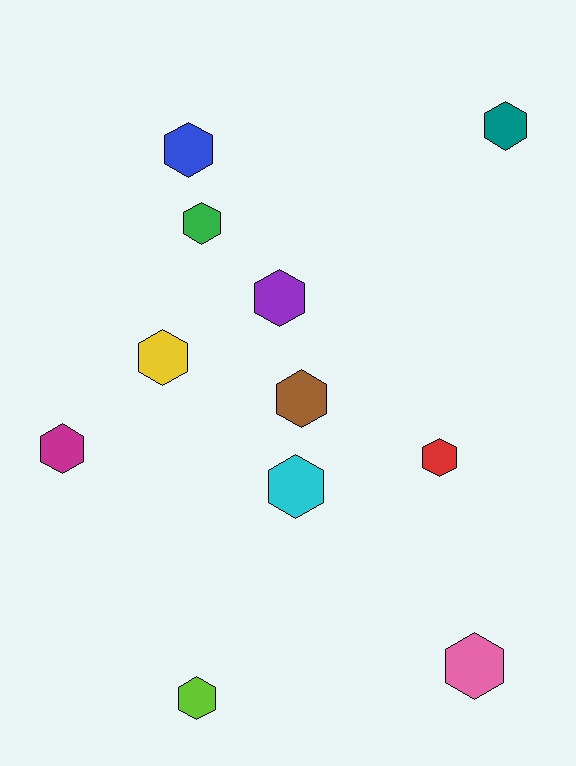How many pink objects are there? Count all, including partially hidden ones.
There is 1 pink object.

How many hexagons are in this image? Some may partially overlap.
There are 11 hexagons.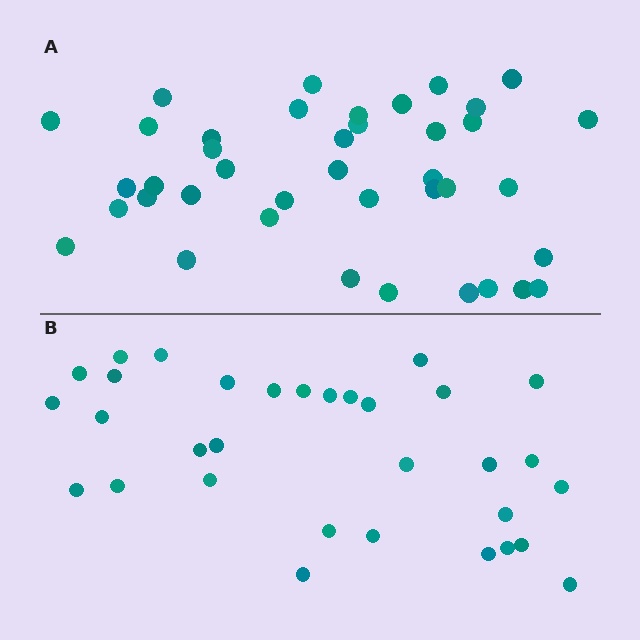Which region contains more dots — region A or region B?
Region A (the top region) has more dots.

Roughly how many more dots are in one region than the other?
Region A has roughly 8 or so more dots than region B.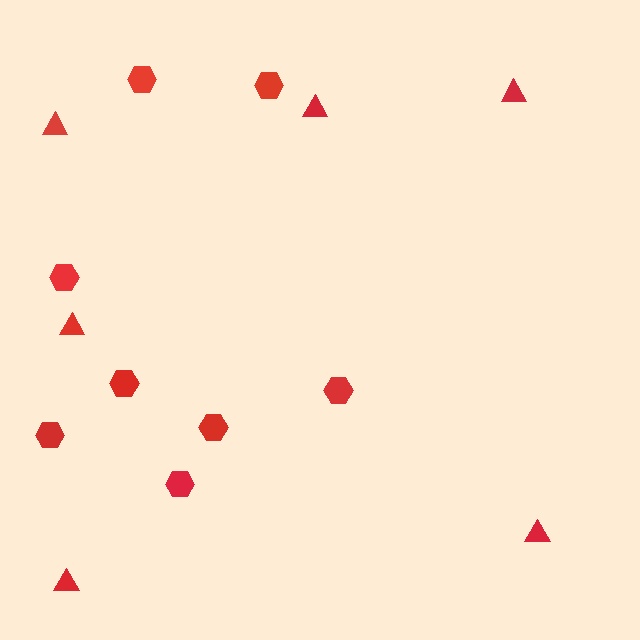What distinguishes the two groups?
There are 2 groups: one group of triangles (6) and one group of hexagons (8).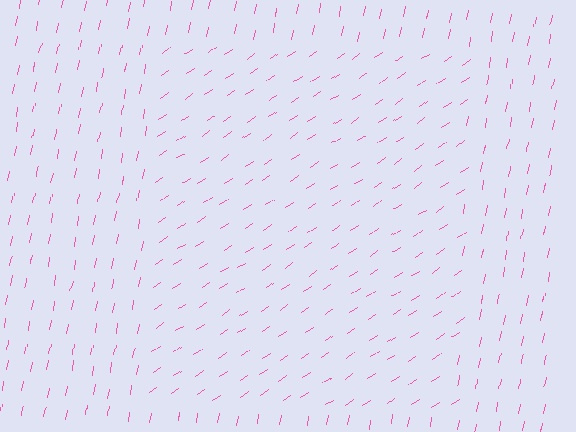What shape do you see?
I see a rectangle.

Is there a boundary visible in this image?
Yes, there is a texture boundary formed by a change in line orientation.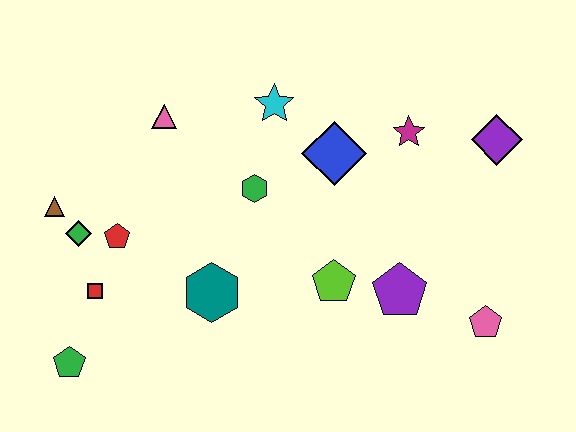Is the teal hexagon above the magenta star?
No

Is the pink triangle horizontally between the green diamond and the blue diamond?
Yes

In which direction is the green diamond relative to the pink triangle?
The green diamond is below the pink triangle.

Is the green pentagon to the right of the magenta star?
No